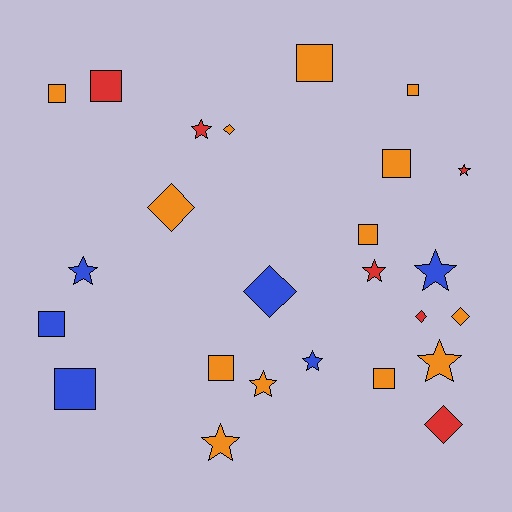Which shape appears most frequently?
Square, with 10 objects.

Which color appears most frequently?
Orange, with 13 objects.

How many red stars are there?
There are 3 red stars.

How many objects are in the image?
There are 25 objects.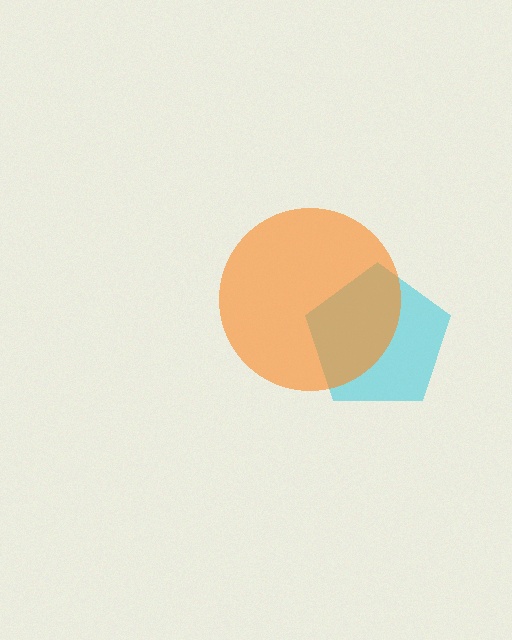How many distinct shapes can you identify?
There are 2 distinct shapes: a cyan pentagon, an orange circle.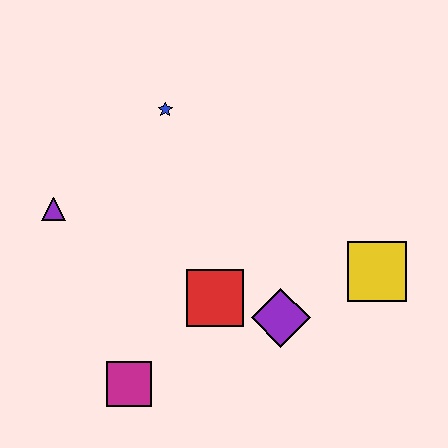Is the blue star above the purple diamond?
Yes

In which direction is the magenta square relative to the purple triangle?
The magenta square is below the purple triangle.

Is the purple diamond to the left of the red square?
No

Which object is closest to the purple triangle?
The blue star is closest to the purple triangle.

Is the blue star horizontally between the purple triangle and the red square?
Yes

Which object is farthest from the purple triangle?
The yellow square is farthest from the purple triangle.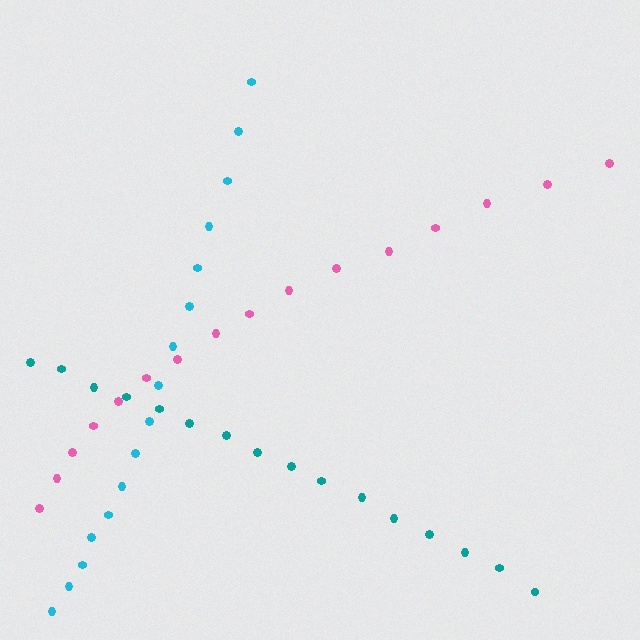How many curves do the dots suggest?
There are 3 distinct paths.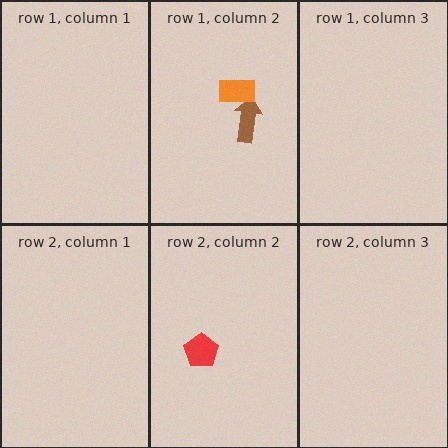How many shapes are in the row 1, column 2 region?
2.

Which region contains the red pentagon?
The row 2, column 2 region.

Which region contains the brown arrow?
The row 1, column 2 region.